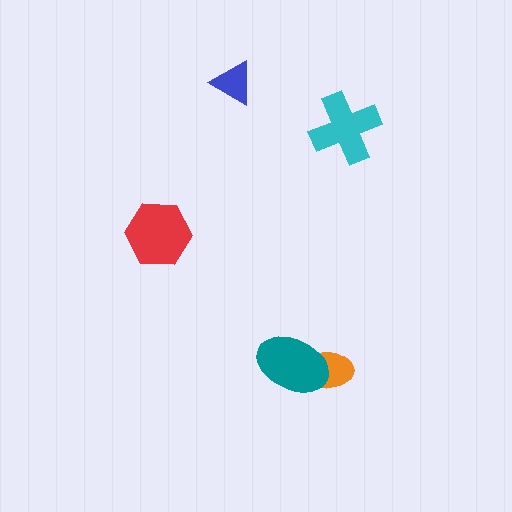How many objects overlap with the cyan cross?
0 objects overlap with the cyan cross.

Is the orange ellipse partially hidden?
Yes, it is partially covered by another shape.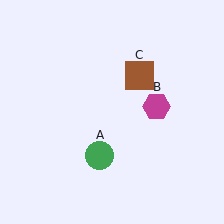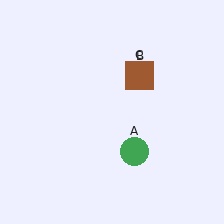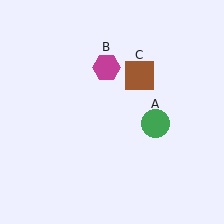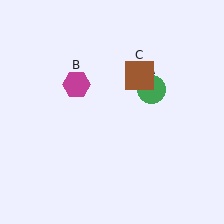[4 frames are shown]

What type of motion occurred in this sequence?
The green circle (object A), magenta hexagon (object B) rotated counterclockwise around the center of the scene.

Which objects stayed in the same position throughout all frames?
Brown square (object C) remained stationary.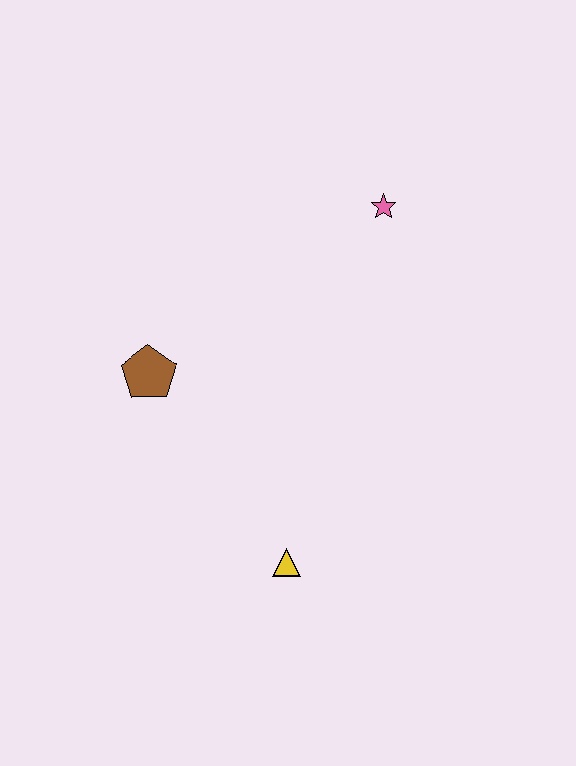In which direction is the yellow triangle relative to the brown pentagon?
The yellow triangle is below the brown pentagon.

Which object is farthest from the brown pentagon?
The pink star is farthest from the brown pentagon.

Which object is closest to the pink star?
The brown pentagon is closest to the pink star.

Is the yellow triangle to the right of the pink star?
No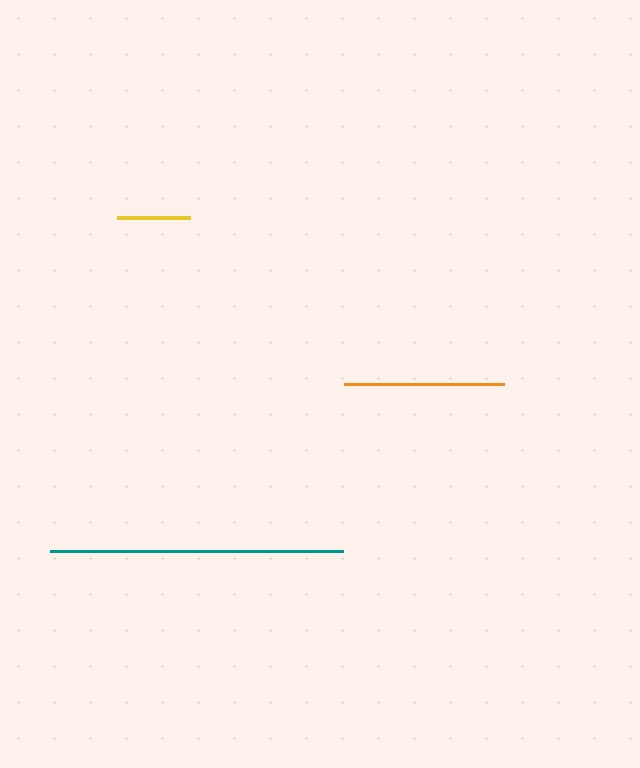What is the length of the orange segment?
The orange segment is approximately 160 pixels long.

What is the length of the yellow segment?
The yellow segment is approximately 73 pixels long.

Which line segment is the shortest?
The yellow line is the shortest at approximately 73 pixels.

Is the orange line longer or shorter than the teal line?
The teal line is longer than the orange line.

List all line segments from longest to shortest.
From longest to shortest: teal, orange, yellow.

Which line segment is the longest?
The teal line is the longest at approximately 293 pixels.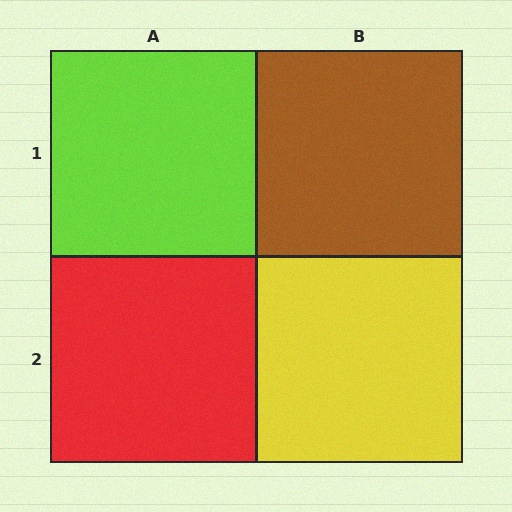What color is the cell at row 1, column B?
Brown.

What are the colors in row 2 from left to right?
Red, yellow.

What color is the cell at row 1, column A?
Lime.